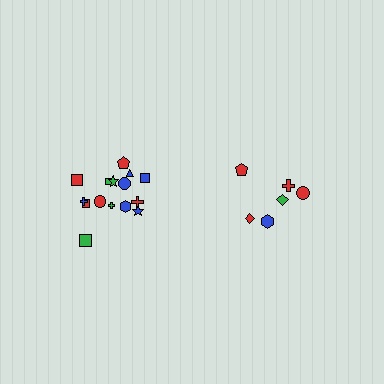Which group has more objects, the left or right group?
The left group.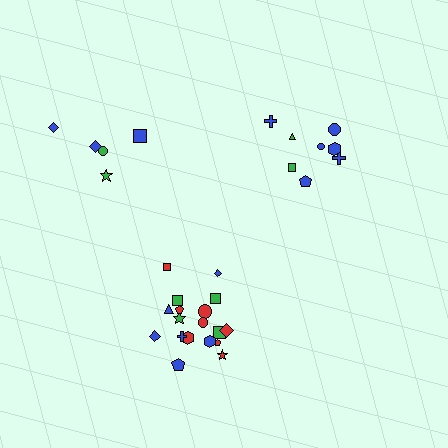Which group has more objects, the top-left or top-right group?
The top-right group.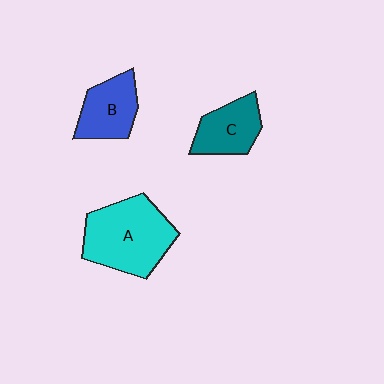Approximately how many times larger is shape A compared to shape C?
Approximately 1.8 times.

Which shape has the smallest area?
Shape C (teal).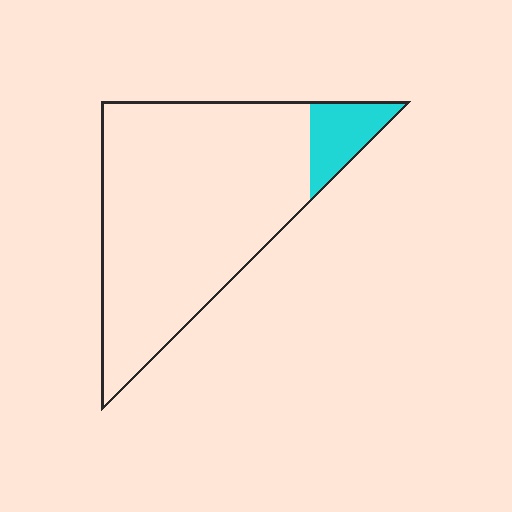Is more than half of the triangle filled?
No.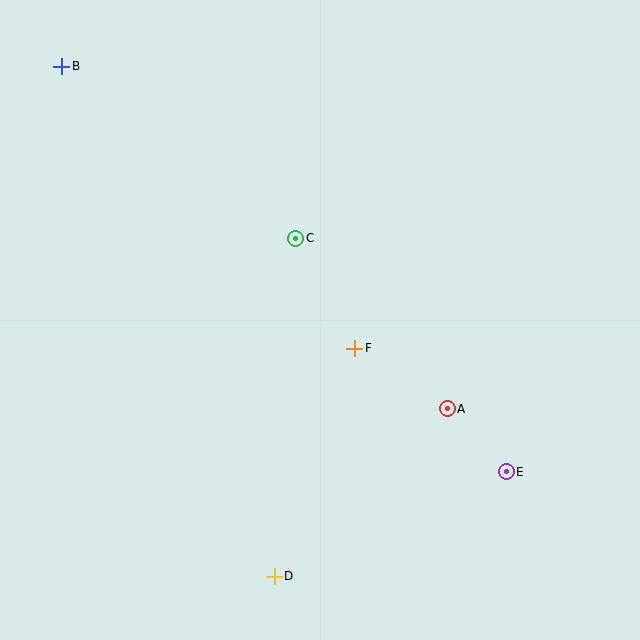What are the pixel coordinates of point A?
Point A is at (447, 409).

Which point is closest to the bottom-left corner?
Point D is closest to the bottom-left corner.